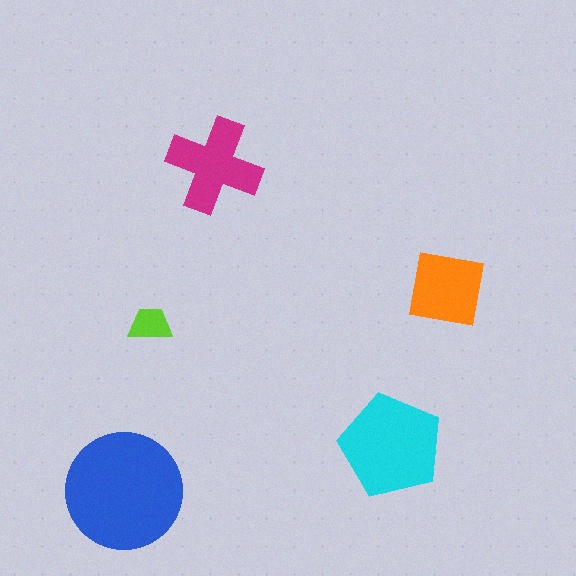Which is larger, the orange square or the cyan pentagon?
The cyan pentagon.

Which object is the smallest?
The lime trapezoid.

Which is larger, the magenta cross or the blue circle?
The blue circle.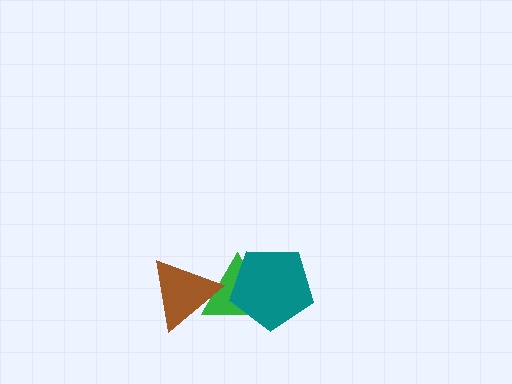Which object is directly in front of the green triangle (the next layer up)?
The brown triangle is directly in front of the green triangle.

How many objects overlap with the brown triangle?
1 object overlaps with the brown triangle.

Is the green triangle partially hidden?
Yes, it is partially covered by another shape.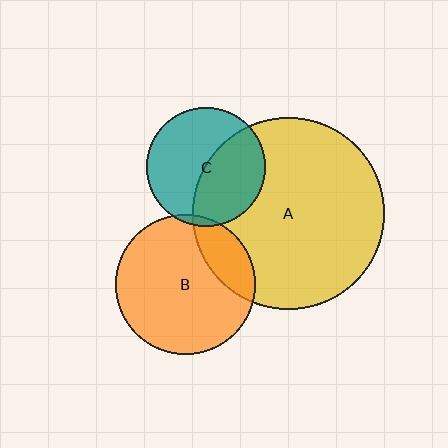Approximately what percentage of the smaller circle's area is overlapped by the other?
Approximately 20%.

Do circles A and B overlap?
Yes.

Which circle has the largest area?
Circle A (yellow).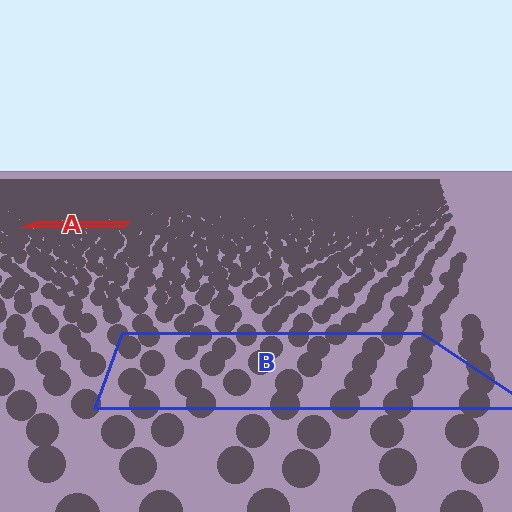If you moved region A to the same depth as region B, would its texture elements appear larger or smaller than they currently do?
They would appear larger. At a closer depth, the same texture elements are projected at a bigger on-screen size.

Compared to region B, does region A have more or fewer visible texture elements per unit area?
Region A has more texture elements per unit area — they are packed more densely because it is farther away.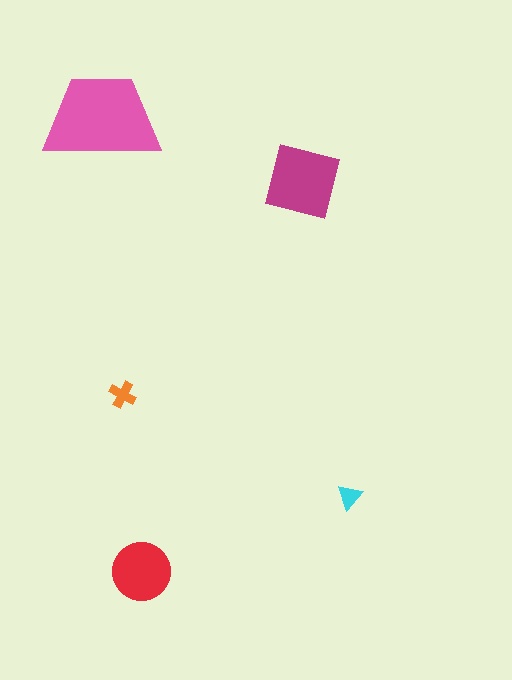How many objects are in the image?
There are 5 objects in the image.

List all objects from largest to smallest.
The pink trapezoid, the magenta square, the red circle, the orange cross, the cyan triangle.